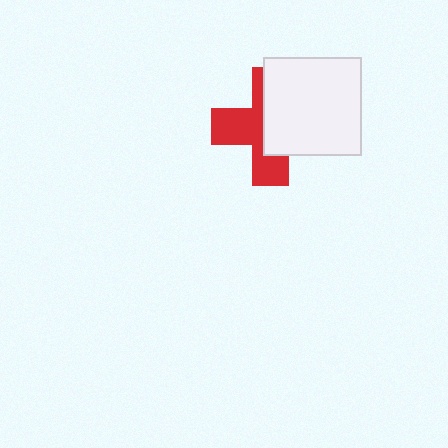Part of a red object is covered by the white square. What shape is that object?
It is a cross.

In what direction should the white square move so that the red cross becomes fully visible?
The white square should move right. That is the shortest direction to clear the overlap and leave the red cross fully visible.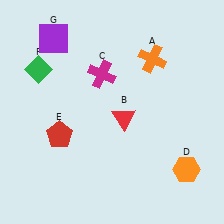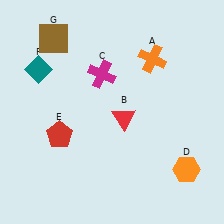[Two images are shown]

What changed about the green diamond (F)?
In Image 1, F is green. In Image 2, it changed to teal.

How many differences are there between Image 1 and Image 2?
There are 2 differences between the two images.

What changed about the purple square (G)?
In Image 1, G is purple. In Image 2, it changed to brown.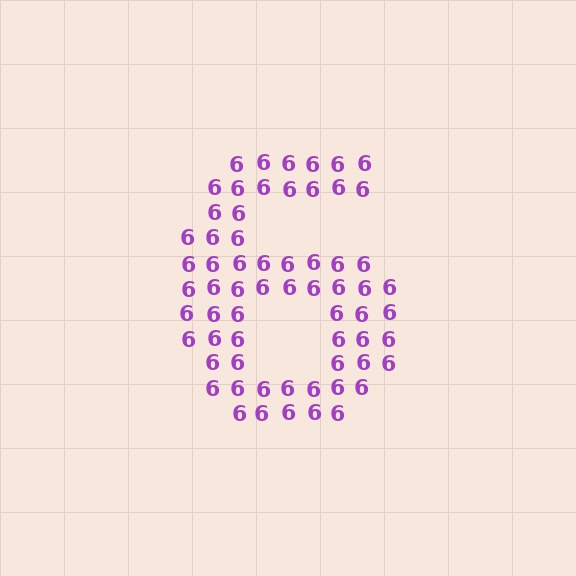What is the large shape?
The large shape is the digit 6.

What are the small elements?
The small elements are digit 6's.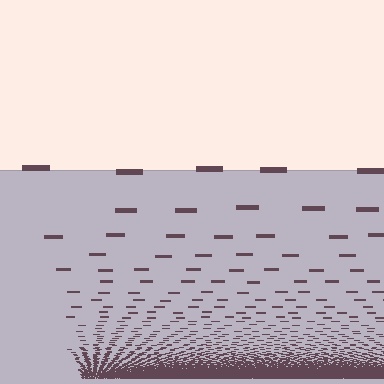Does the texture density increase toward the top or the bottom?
Density increases toward the bottom.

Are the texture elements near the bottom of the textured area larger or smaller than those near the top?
Smaller. The gradient is inverted — elements near the bottom are smaller and denser.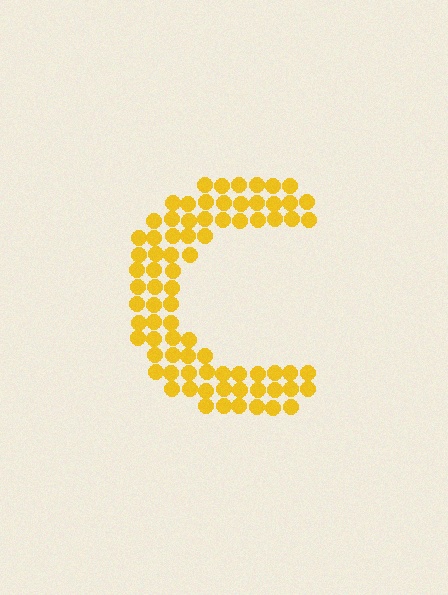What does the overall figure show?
The overall figure shows the letter C.